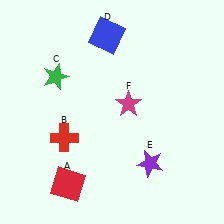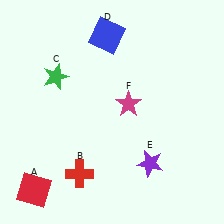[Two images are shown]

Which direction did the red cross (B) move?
The red cross (B) moved down.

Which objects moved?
The objects that moved are: the red square (A), the red cross (B).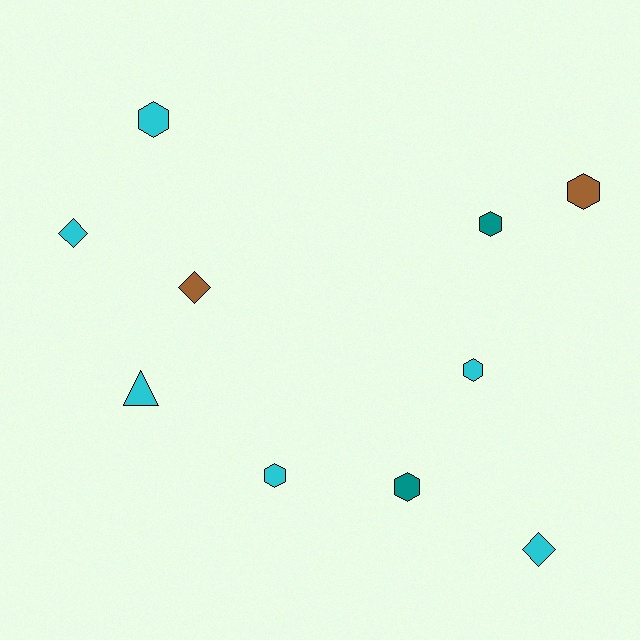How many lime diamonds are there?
There are no lime diamonds.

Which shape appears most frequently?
Hexagon, with 6 objects.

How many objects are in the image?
There are 10 objects.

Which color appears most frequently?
Cyan, with 6 objects.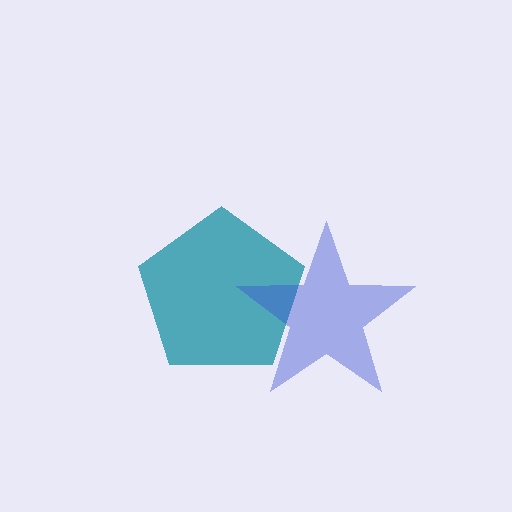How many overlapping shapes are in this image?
There are 2 overlapping shapes in the image.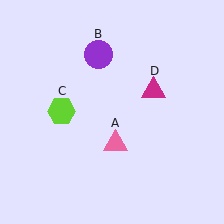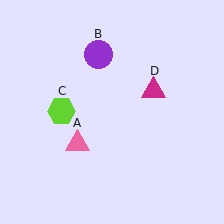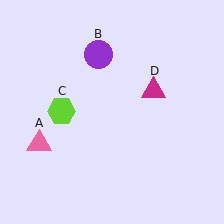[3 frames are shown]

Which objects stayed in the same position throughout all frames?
Purple circle (object B) and lime hexagon (object C) and magenta triangle (object D) remained stationary.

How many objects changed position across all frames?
1 object changed position: pink triangle (object A).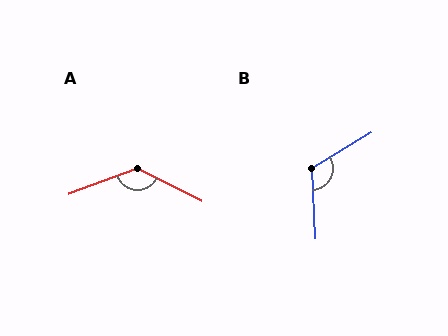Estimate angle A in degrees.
Approximately 133 degrees.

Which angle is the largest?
A, at approximately 133 degrees.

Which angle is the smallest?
B, at approximately 118 degrees.